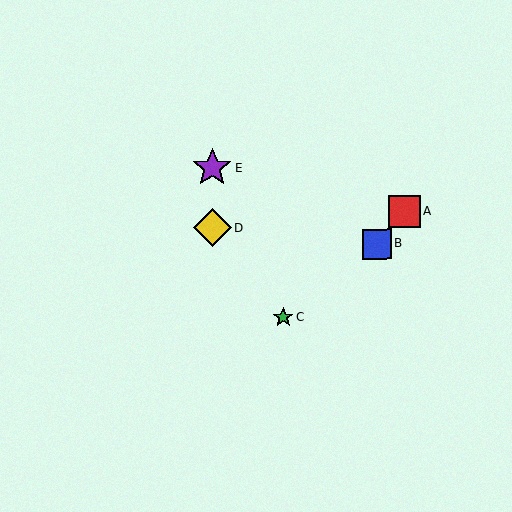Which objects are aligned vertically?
Objects D, E are aligned vertically.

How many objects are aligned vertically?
2 objects (D, E) are aligned vertically.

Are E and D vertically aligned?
Yes, both are at x≈212.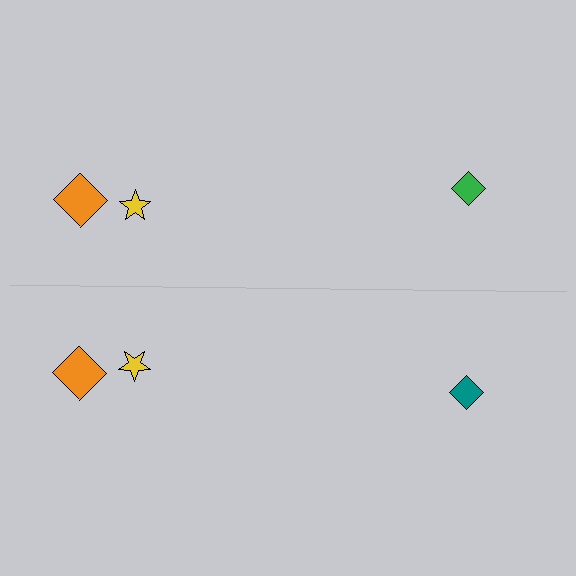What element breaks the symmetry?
The teal diamond on the bottom side breaks the symmetry — its mirror counterpart is green.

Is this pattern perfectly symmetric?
No, the pattern is not perfectly symmetric. The teal diamond on the bottom side breaks the symmetry — its mirror counterpart is green.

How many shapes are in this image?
There are 6 shapes in this image.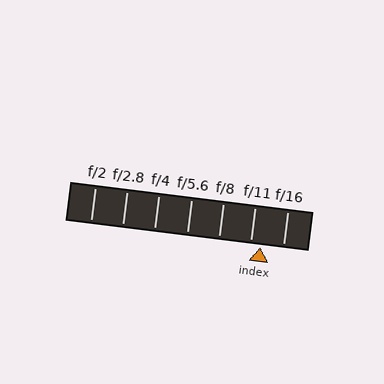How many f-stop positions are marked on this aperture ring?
There are 7 f-stop positions marked.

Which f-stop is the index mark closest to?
The index mark is closest to f/11.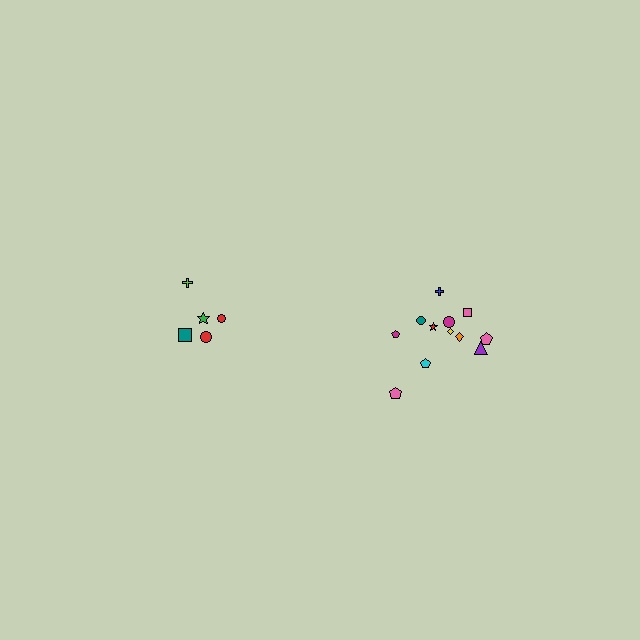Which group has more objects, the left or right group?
The right group.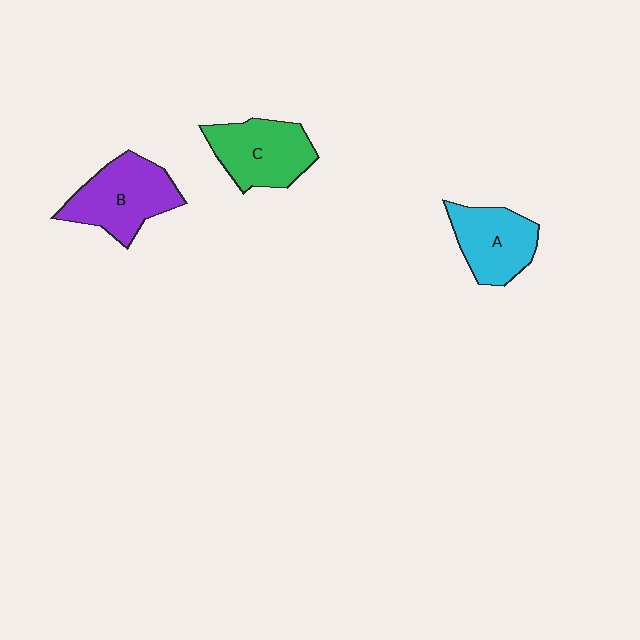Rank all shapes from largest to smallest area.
From largest to smallest: B (purple), C (green), A (cyan).